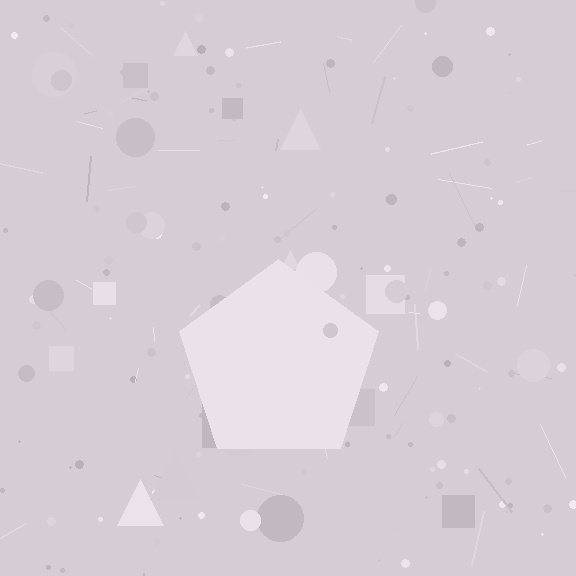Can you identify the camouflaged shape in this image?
The camouflaged shape is a pentagon.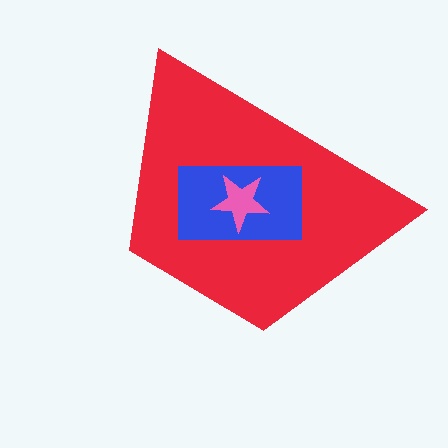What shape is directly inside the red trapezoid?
The blue rectangle.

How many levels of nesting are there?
3.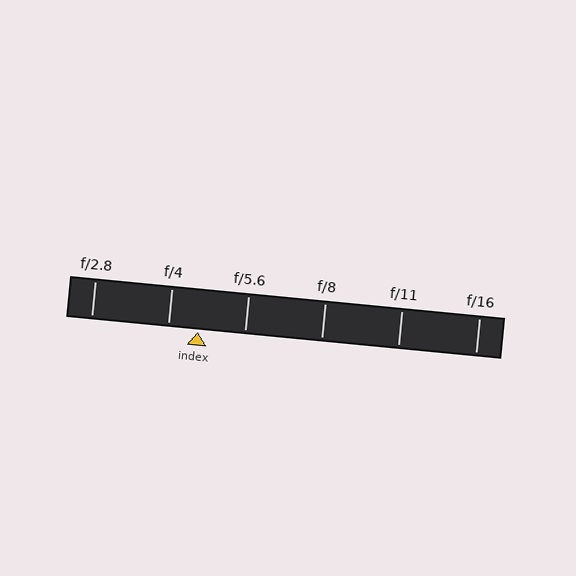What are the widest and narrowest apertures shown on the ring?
The widest aperture shown is f/2.8 and the narrowest is f/16.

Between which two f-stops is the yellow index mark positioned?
The index mark is between f/4 and f/5.6.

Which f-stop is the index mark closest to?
The index mark is closest to f/4.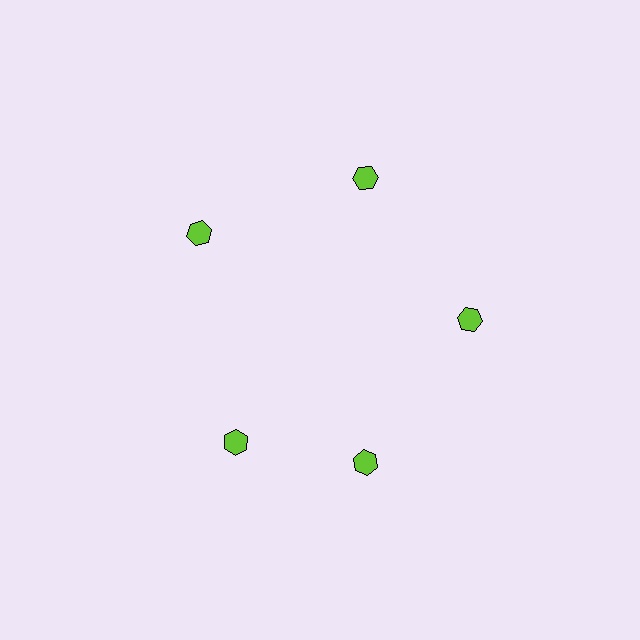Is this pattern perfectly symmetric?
No. The 5 lime hexagons are arranged in a ring, but one element near the 8 o'clock position is rotated out of alignment along the ring, breaking the 5-fold rotational symmetry.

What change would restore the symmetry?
The symmetry would be restored by rotating it back into even spacing with its neighbors so that all 5 hexagons sit at equal angles and equal distance from the center.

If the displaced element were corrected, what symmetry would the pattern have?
It would have 5-fold rotational symmetry — the pattern would map onto itself every 72 degrees.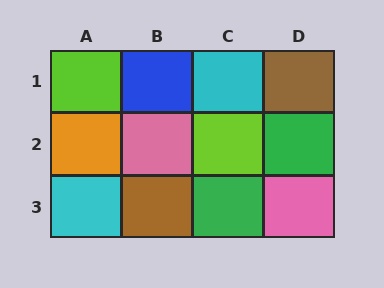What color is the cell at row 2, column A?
Orange.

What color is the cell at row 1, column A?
Lime.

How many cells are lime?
2 cells are lime.